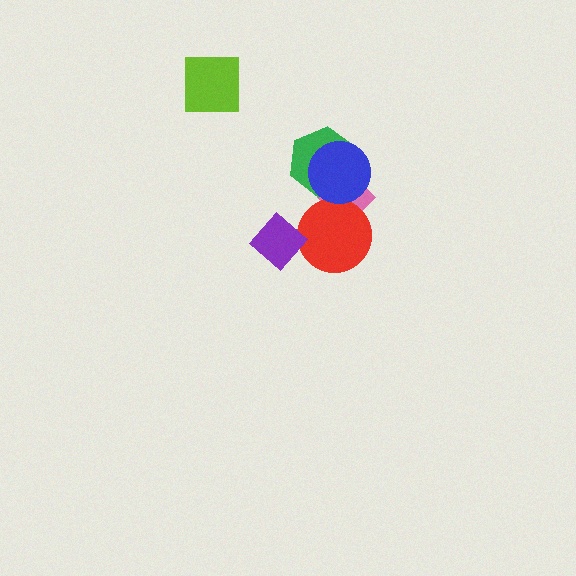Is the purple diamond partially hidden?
No, no other shape covers it.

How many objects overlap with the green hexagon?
2 objects overlap with the green hexagon.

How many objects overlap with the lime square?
0 objects overlap with the lime square.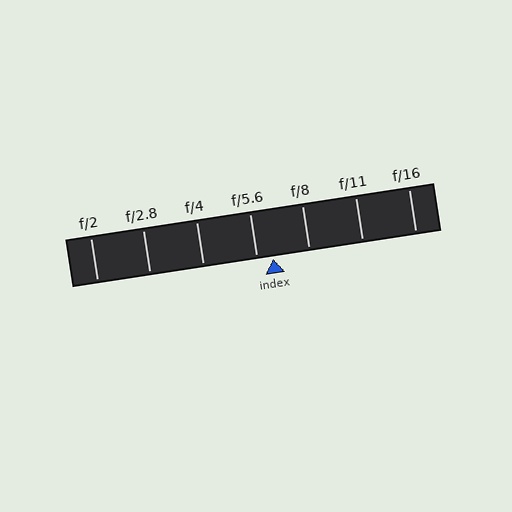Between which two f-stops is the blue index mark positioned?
The index mark is between f/5.6 and f/8.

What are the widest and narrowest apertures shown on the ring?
The widest aperture shown is f/2 and the narrowest is f/16.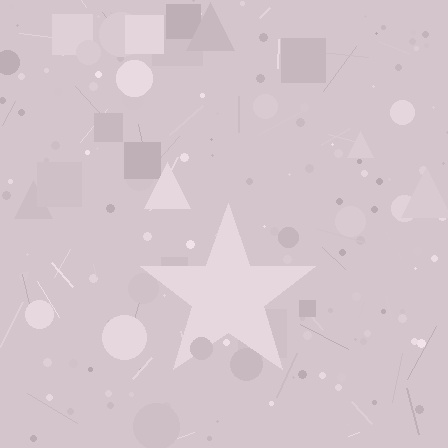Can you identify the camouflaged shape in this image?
The camouflaged shape is a star.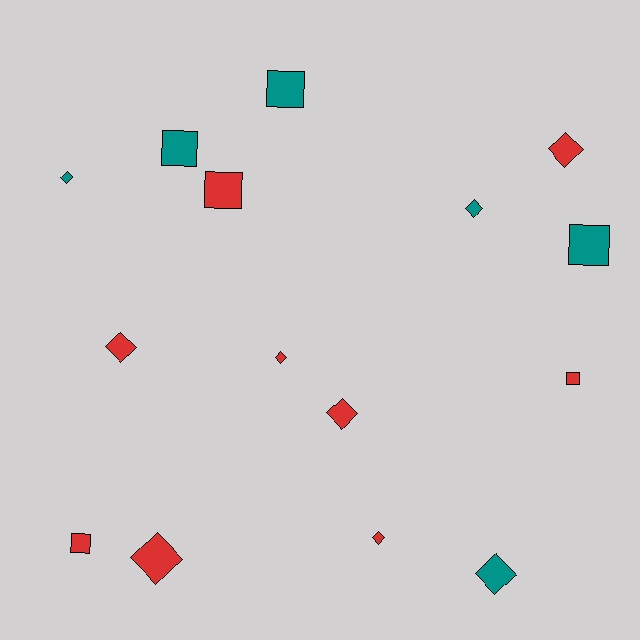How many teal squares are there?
There are 3 teal squares.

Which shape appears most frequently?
Diamond, with 9 objects.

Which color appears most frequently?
Red, with 9 objects.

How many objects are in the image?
There are 15 objects.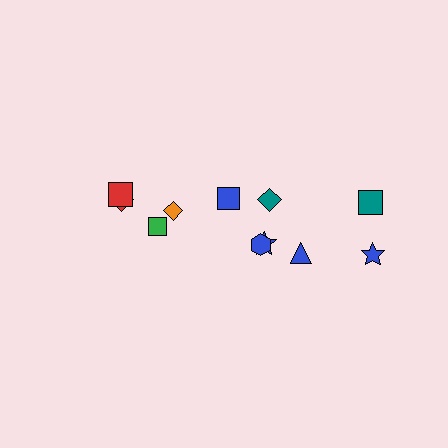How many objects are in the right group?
There are 7 objects.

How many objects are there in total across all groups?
There are 11 objects.